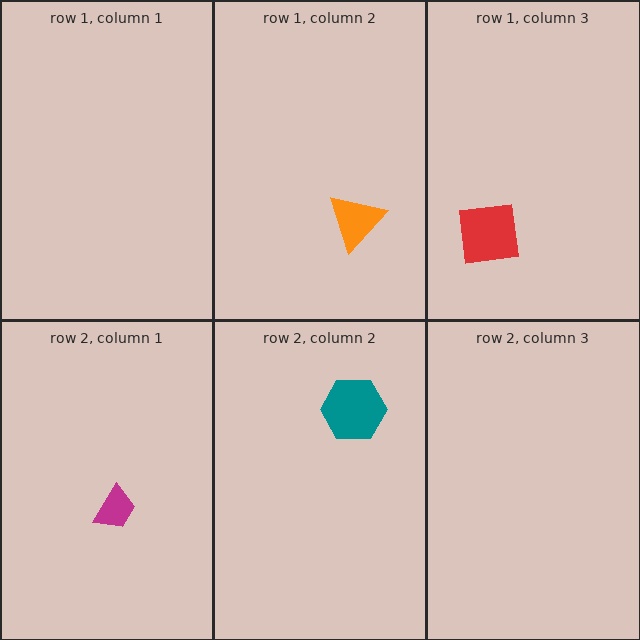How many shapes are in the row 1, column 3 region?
1.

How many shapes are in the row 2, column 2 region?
1.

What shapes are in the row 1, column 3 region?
The red square.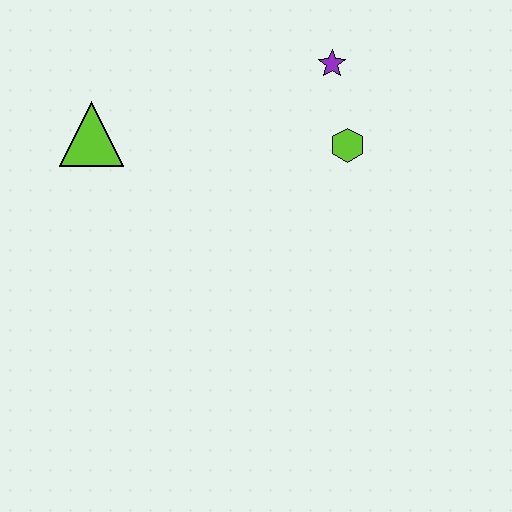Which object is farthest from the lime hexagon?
The lime triangle is farthest from the lime hexagon.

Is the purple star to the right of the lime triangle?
Yes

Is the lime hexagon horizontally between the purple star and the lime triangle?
No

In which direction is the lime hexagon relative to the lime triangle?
The lime hexagon is to the right of the lime triangle.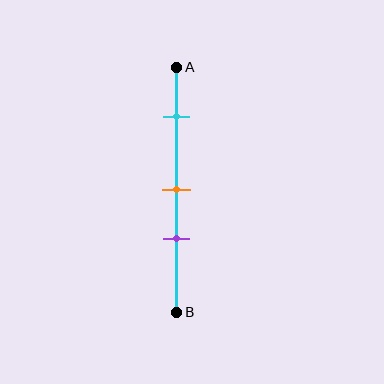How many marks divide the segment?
There are 3 marks dividing the segment.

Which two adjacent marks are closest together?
The orange and purple marks are the closest adjacent pair.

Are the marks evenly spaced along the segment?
No, the marks are not evenly spaced.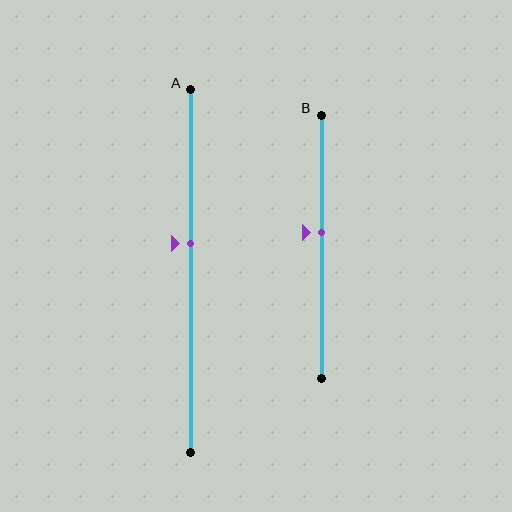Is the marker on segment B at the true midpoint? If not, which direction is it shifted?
No, the marker on segment B is shifted upward by about 6% of the segment length.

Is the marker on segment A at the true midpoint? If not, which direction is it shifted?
No, the marker on segment A is shifted upward by about 8% of the segment length.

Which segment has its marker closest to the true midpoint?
Segment B has its marker closest to the true midpoint.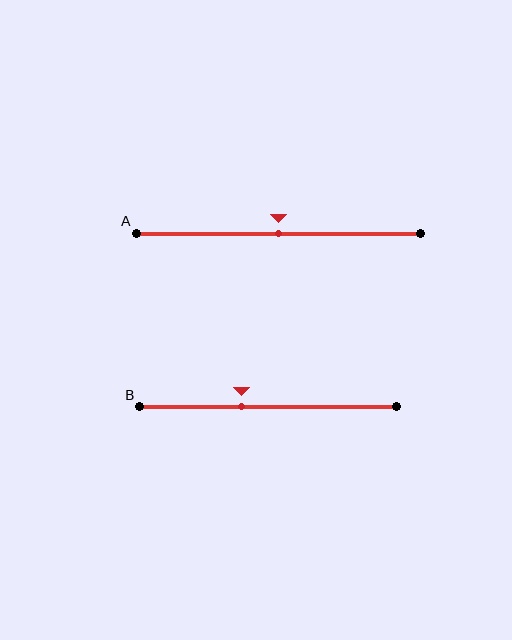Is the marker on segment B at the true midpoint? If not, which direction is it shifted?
No, the marker on segment B is shifted to the left by about 10% of the segment length.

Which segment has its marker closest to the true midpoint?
Segment A has its marker closest to the true midpoint.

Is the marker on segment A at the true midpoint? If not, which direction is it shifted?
Yes, the marker on segment A is at the true midpoint.